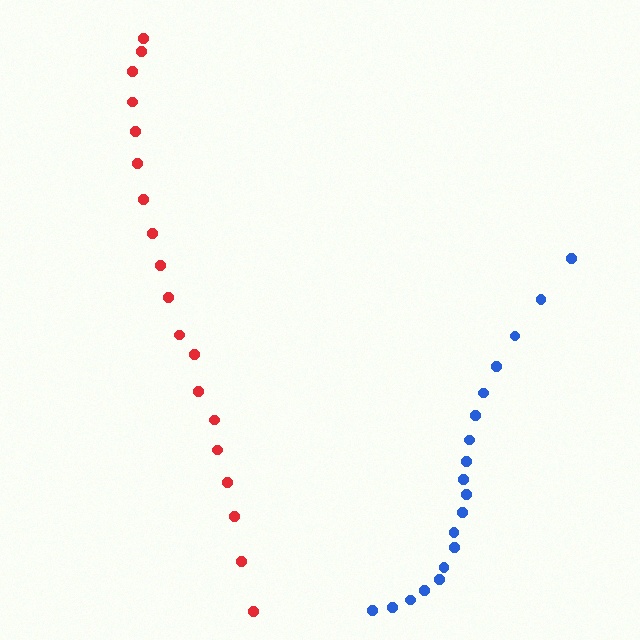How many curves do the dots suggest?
There are 2 distinct paths.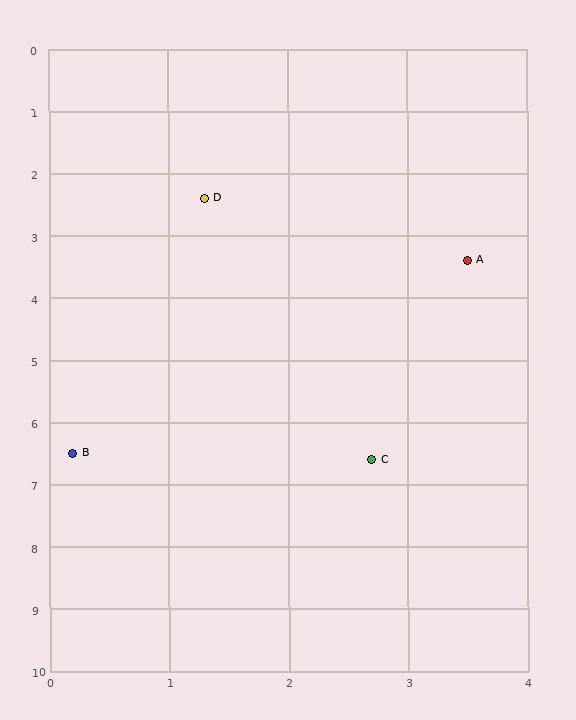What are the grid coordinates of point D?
Point D is at approximately (1.3, 2.4).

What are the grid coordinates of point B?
Point B is at approximately (0.2, 6.5).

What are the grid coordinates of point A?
Point A is at approximately (3.5, 3.4).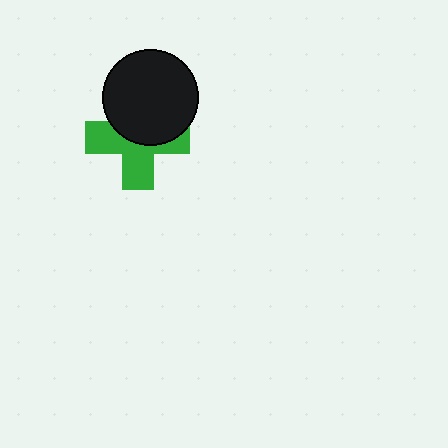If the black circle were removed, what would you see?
You would see the complete green cross.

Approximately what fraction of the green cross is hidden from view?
Roughly 46% of the green cross is hidden behind the black circle.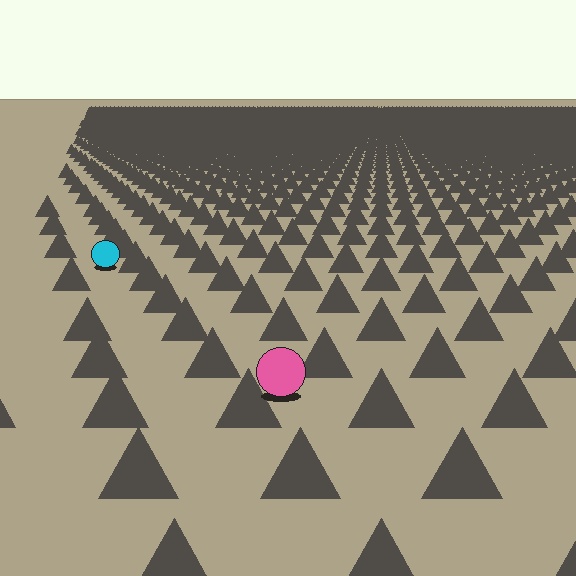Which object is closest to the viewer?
The pink circle is closest. The texture marks near it are larger and more spread out.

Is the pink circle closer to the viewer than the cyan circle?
Yes. The pink circle is closer — you can tell from the texture gradient: the ground texture is coarser near it.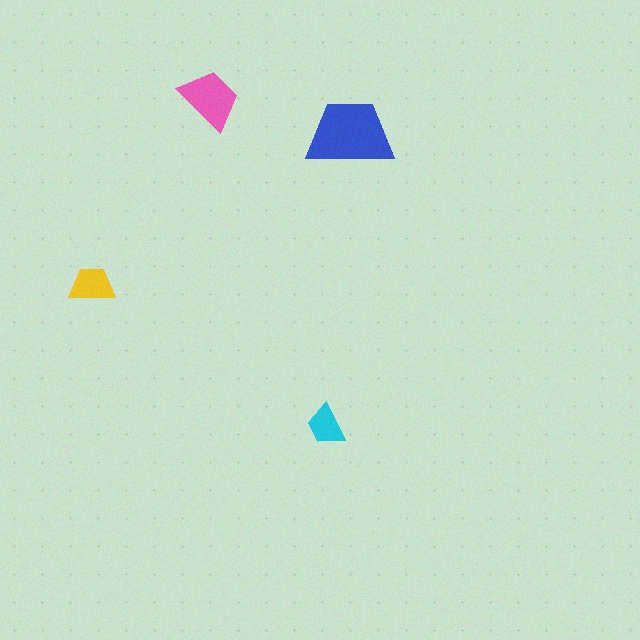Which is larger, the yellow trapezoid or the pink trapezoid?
The pink one.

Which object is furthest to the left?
The yellow trapezoid is leftmost.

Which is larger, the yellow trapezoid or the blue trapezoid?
The blue one.